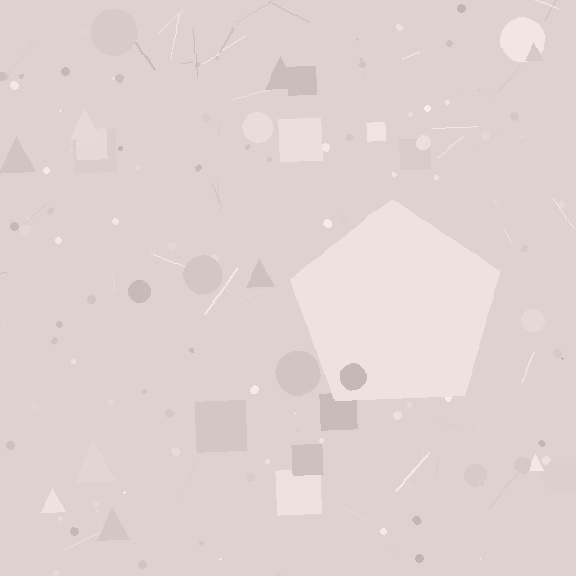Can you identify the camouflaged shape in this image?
The camouflaged shape is a pentagon.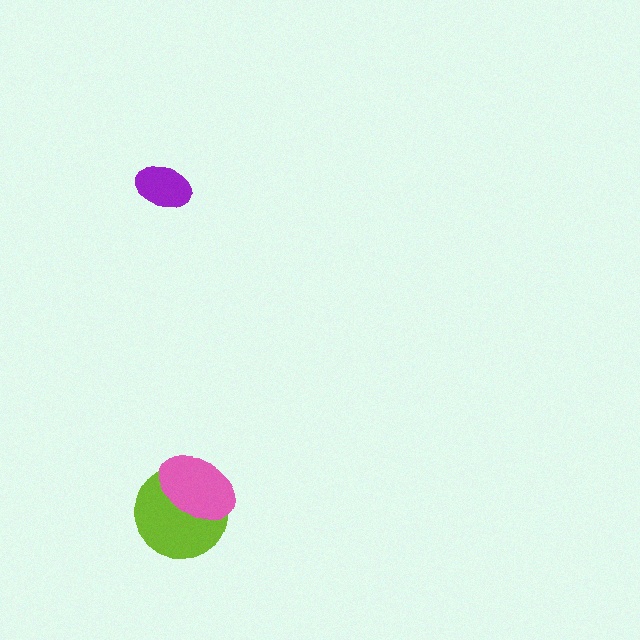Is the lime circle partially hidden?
Yes, it is partially covered by another shape.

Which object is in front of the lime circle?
The pink ellipse is in front of the lime circle.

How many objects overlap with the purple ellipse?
0 objects overlap with the purple ellipse.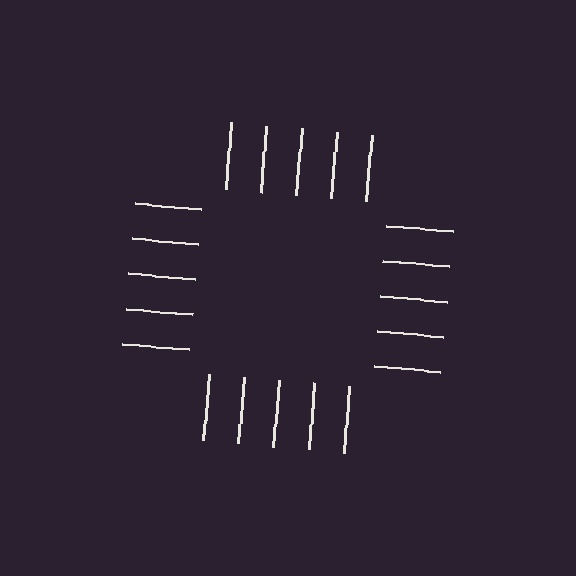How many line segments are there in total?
20 — 5 along each of the 4 edges.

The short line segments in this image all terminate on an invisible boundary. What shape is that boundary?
An illusory square — the line segments terminate on its edges but no continuous stroke is drawn.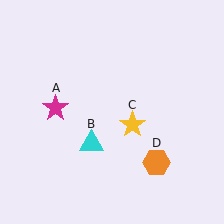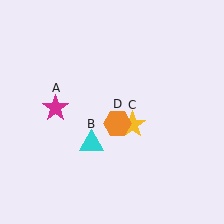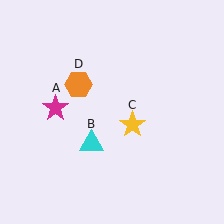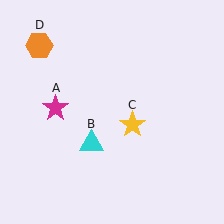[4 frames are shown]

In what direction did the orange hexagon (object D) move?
The orange hexagon (object D) moved up and to the left.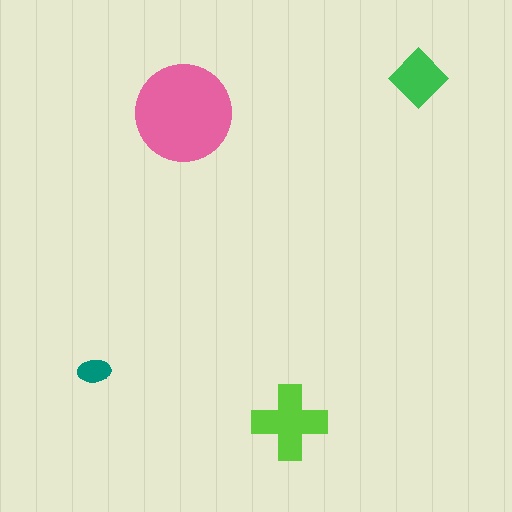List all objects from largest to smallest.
The pink circle, the lime cross, the green diamond, the teal ellipse.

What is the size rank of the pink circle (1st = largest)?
1st.